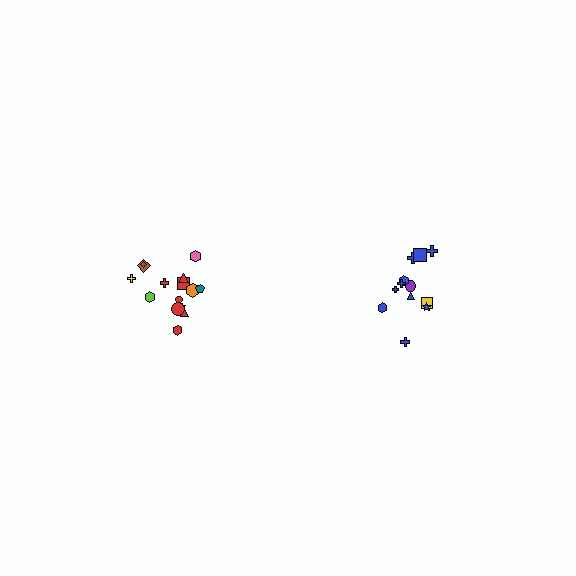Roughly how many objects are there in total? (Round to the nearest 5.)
Roughly 25 objects in total.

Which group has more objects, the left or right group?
The left group.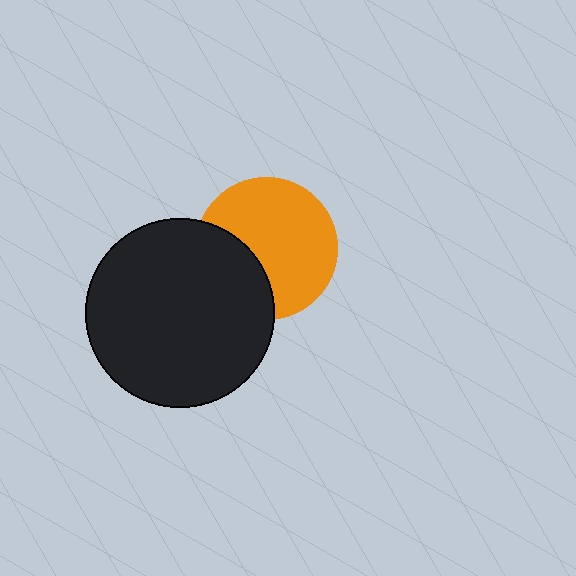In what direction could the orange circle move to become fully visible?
The orange circle could move right. That would shift it out from behind the black circle entirely.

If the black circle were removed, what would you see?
You would see the complete orange circle.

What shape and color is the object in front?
The object in front is a black circle.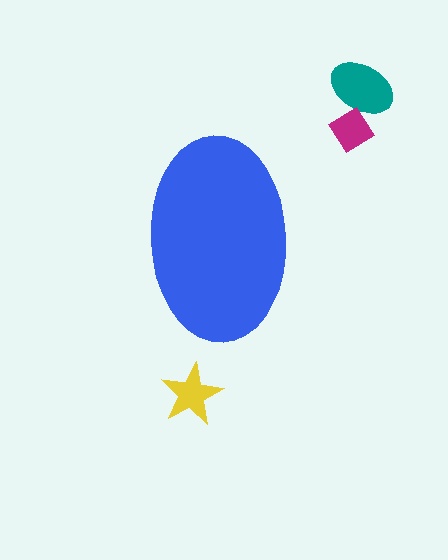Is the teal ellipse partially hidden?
No, the teal ellipse is fully visible.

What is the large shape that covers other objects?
A blue ellipse.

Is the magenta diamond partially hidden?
No, the magenta diamond is fully visible.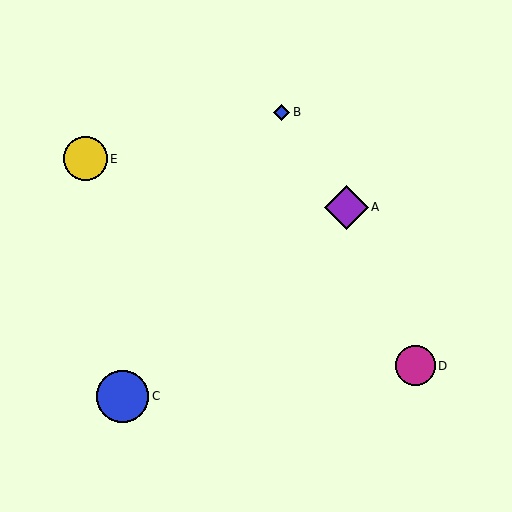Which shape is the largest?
The blue circle (labeled C) is the largest.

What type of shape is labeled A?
Shape A is a purple diamond.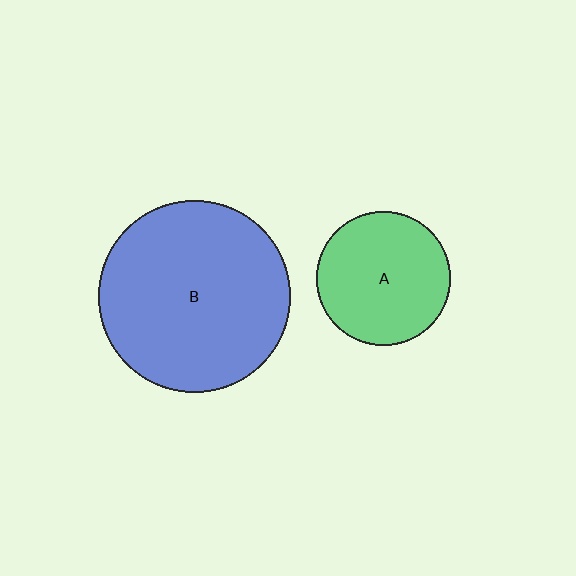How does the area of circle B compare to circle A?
Approximately 2.1 times.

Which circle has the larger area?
Circle B (blue).